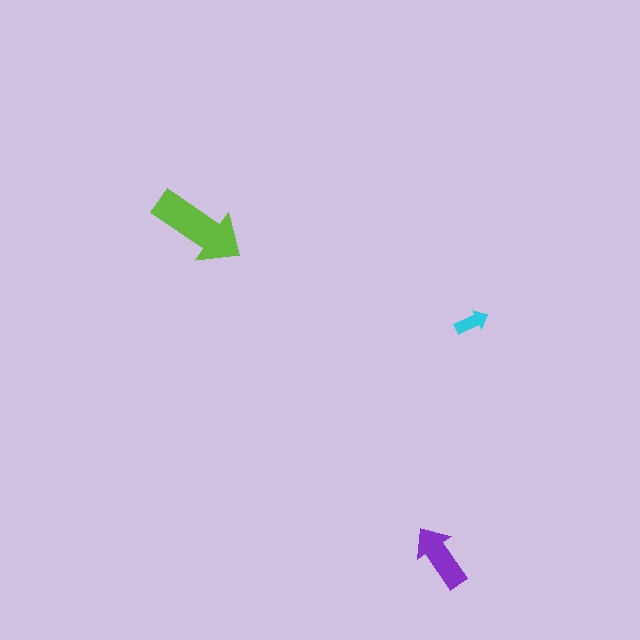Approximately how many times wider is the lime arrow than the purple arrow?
About 1.5 times wider.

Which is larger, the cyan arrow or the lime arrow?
The lime one.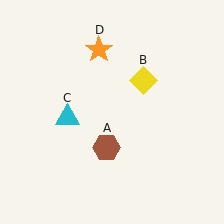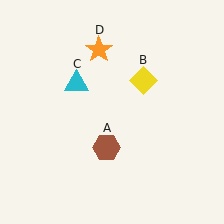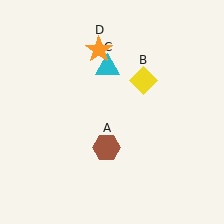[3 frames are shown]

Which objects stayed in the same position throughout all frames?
Brown hexagon (object A) and yellow diamond (object B) and orange star (object D) remained stationary.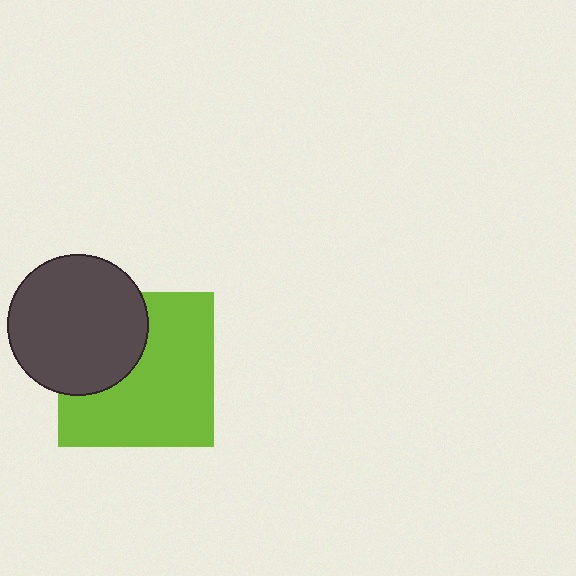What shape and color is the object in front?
The object in front is a dark gray circle.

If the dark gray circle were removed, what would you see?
You would see the complete lime square.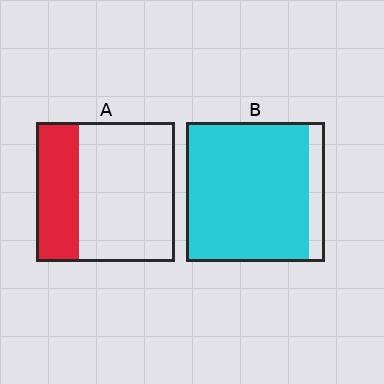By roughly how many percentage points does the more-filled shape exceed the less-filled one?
By roughly 60 percentage points (B over A).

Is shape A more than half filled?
No.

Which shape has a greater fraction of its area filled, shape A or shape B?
Shape B.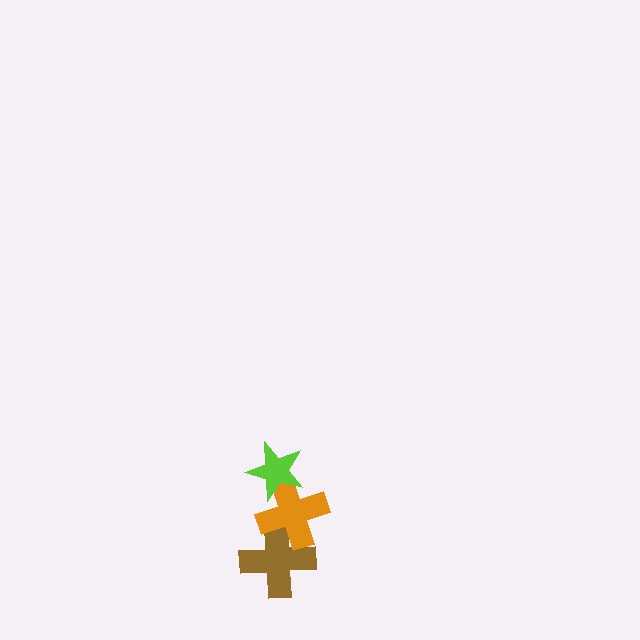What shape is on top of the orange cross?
The lime star is on top of the orange cross.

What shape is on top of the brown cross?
The orange cross is on top of the brown cross.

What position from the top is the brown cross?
The brown cross is 3rd from the top.